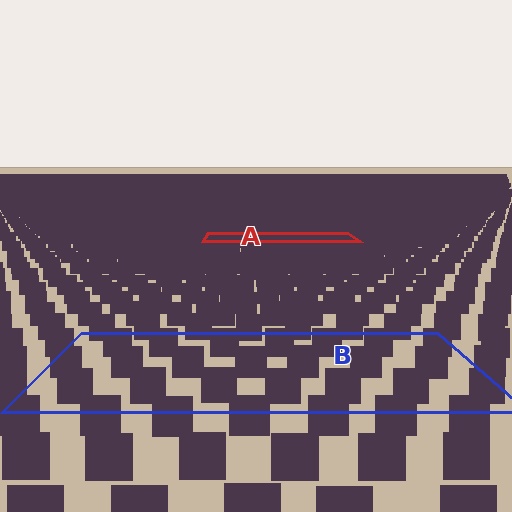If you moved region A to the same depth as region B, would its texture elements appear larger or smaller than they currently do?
They would appear larger. At a closer depth, the same texture elements are projected at a bigger on-screen size.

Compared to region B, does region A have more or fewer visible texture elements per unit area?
Region A has more texture elements per unit area — they are packed more densely because it is farther away.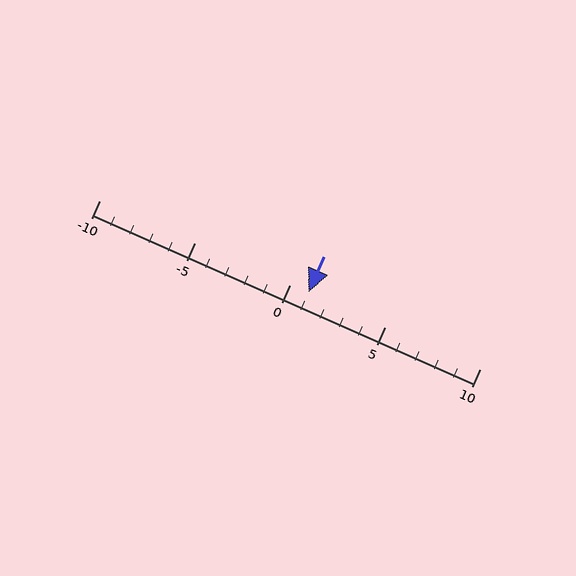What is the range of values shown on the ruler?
The ruler shows values from -10 to 10.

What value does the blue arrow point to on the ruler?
The blue arrow points to approximately 1.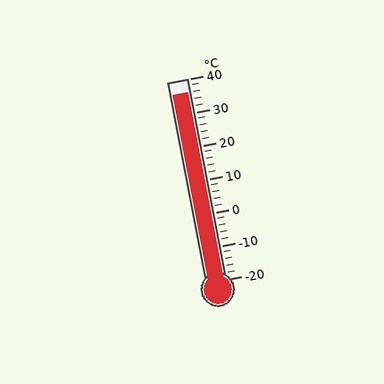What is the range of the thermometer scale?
The thermometer scale ranges from -20°C to 40°C.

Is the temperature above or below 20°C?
The temperature is above 20°C.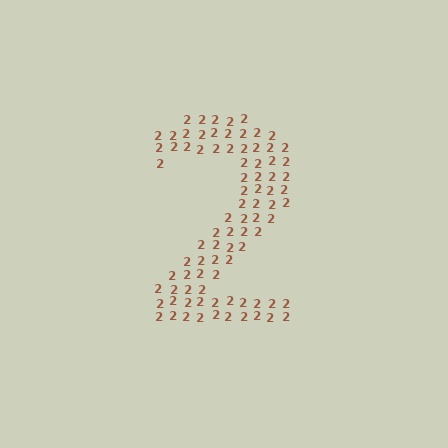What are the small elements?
The small elements are digit 2's.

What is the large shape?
The large shape is the digit 2.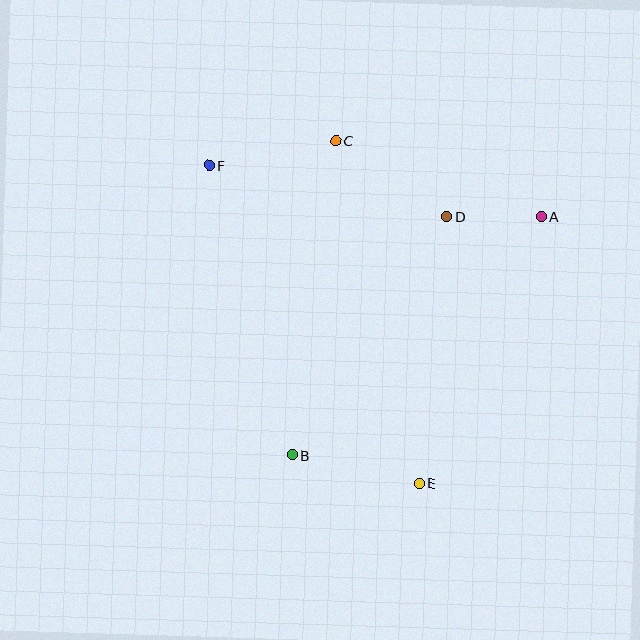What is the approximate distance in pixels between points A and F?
The distance between A and F is approximately 336 pixels.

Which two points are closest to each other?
Points A and D are closest to each other.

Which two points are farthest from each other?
Points E and F are farthest from each other.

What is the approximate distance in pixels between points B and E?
The distance between B and E is approximately 130 pixels.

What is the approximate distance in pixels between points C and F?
The distance between C and F is approximately 129 pixels.